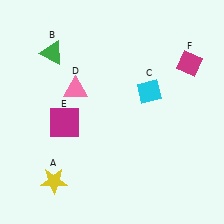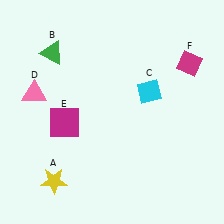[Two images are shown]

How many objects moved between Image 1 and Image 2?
1 object moved between the two images.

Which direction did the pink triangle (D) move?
The pink triangle (D) moved left.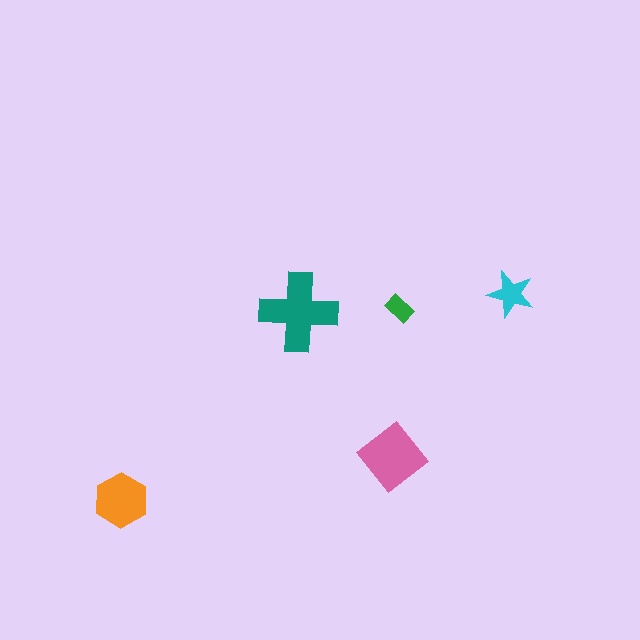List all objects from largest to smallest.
The teal cross, the pink diamond, the orange hexagon, the cyan star, the green rectangle.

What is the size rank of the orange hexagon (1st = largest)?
3rd.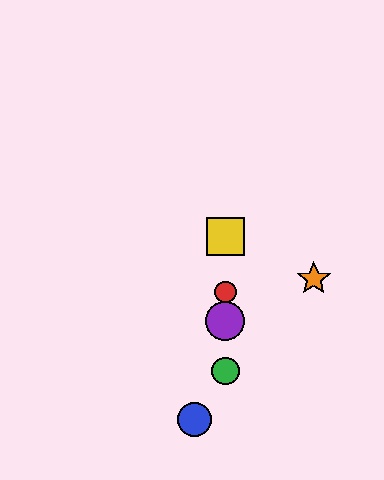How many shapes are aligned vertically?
4 shapes (the red circle, the green circle, the yellow square, the purple circle) are aligned vertically.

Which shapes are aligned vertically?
The red circle, the green circle, the yellow square, the purple circle are aligned vertically.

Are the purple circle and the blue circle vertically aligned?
No, the purple circle is at x≈225 and the blue circle is at x≈194.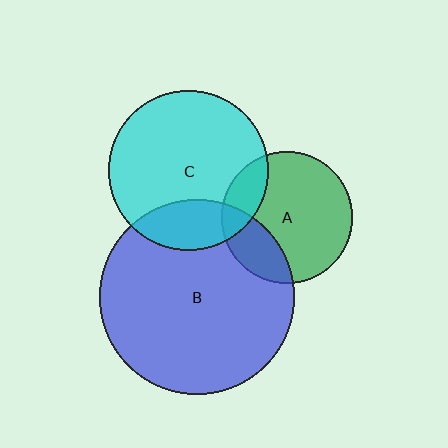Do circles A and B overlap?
Yes.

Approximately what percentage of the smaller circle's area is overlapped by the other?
Approximately 25%.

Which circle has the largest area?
Circle B (blue).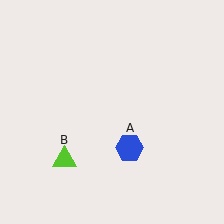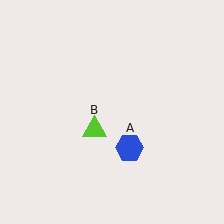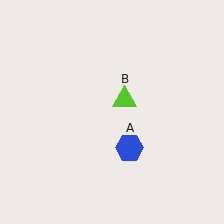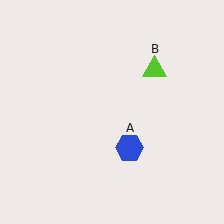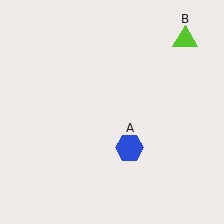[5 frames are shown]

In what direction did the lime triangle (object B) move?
The lime triangle (object B) moved up and to the right.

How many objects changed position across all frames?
1 object changed position: lime triangle (object B).